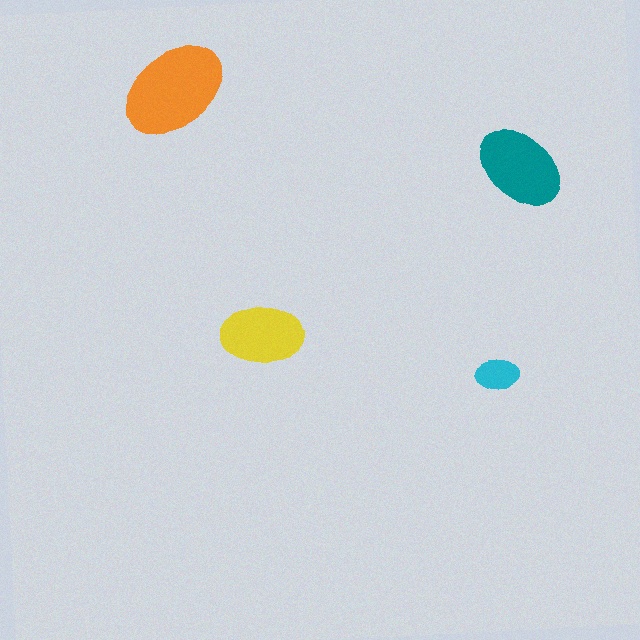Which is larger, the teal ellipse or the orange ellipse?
The orange one.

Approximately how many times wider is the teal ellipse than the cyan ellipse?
About 2 times wider.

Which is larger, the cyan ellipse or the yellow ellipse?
The yellow one.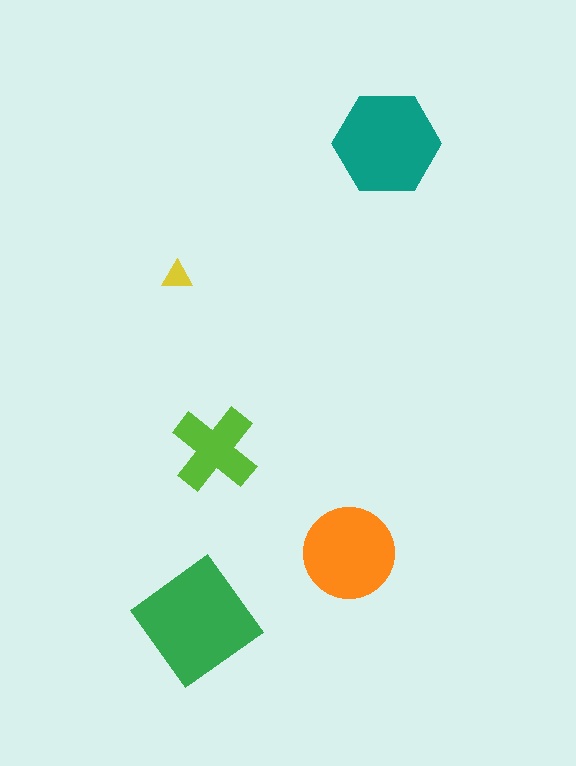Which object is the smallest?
The yellow triangle.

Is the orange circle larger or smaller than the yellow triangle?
Larger.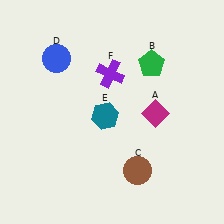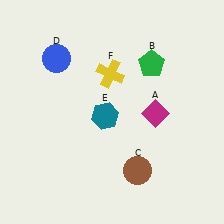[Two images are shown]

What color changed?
The cross (F) changed from purple in Image 1 to yellow in Image 2.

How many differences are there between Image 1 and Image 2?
There is 1 difference between the two images.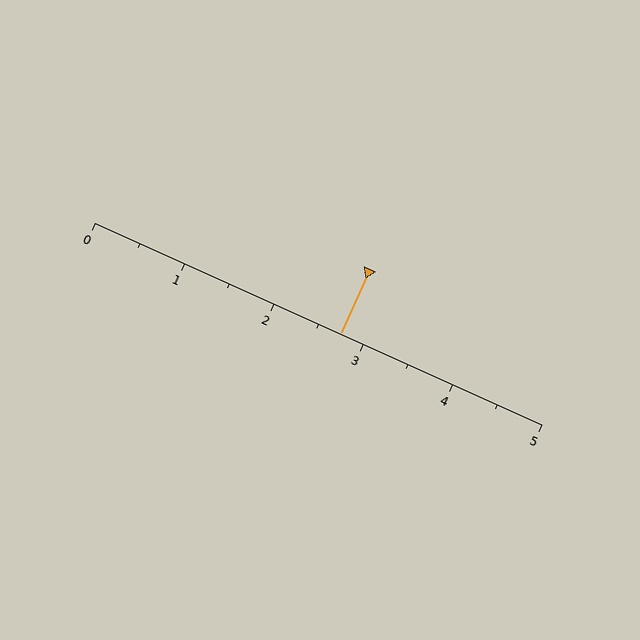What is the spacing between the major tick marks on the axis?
The major ticks are spaced 1 apart.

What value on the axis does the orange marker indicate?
The marker indicates approximately 2.8.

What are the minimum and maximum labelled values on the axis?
The axis runs from 0 to 5.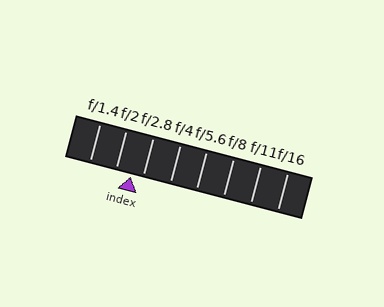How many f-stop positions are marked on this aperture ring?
There are 8 f-stop positions marked.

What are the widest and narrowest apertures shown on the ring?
The widest aperture shown is f/1.4 and the narrowest is f/16.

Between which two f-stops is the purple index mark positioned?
The index mark is between f/2 and f/2.8.